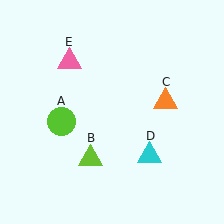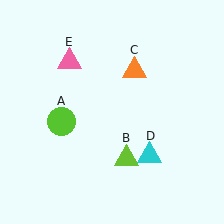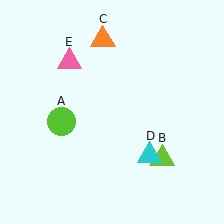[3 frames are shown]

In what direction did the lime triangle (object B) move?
The lime triangle (object B) moved right.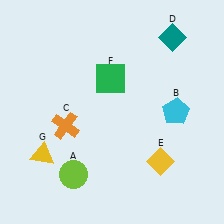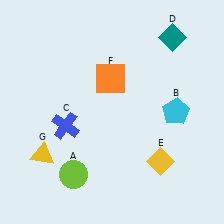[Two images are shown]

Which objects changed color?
C changed from orange to blue. F changed from green to orange.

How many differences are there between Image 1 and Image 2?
There are 2 differences between the two images.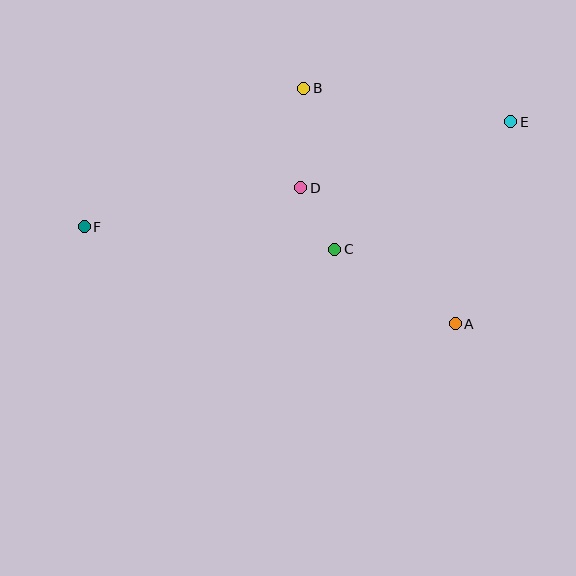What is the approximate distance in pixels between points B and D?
The distance between B and D is approximately 100 pixels.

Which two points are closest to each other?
Points C and D are closest to each other.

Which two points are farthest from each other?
Points E and F are farthest from each other.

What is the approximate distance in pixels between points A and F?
The distance between A and F is approximately 384 pixels.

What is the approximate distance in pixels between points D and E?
The distance between D and E is approximately 220 pixels.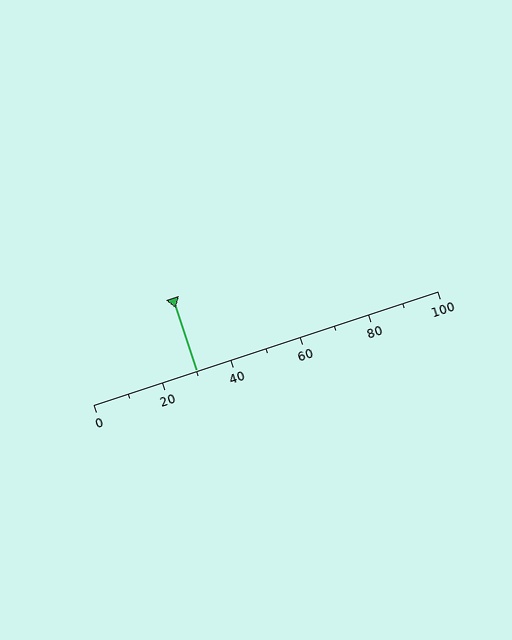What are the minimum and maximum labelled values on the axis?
The axis runs from 0 to 100.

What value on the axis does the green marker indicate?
The marker indicates approximately 30.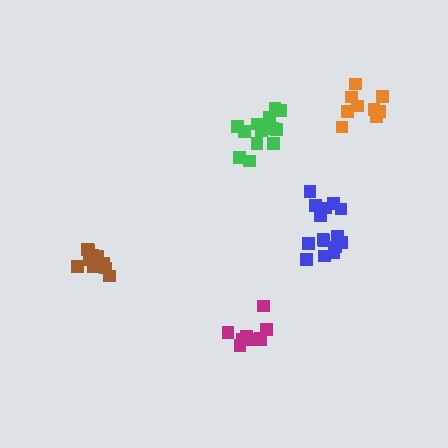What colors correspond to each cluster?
The clusters are colored: brown, orange, magenta, blue, green.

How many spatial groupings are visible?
There are 5 spatial groupings.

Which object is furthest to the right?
The orange cluster is rightmost.